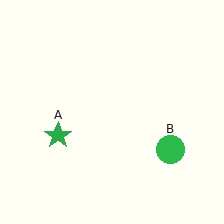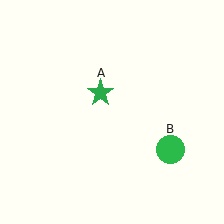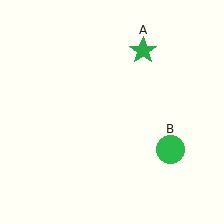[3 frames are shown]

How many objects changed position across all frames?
1 object changed position: green star (object A).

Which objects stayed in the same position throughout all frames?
Green circle (object B) remained stationary.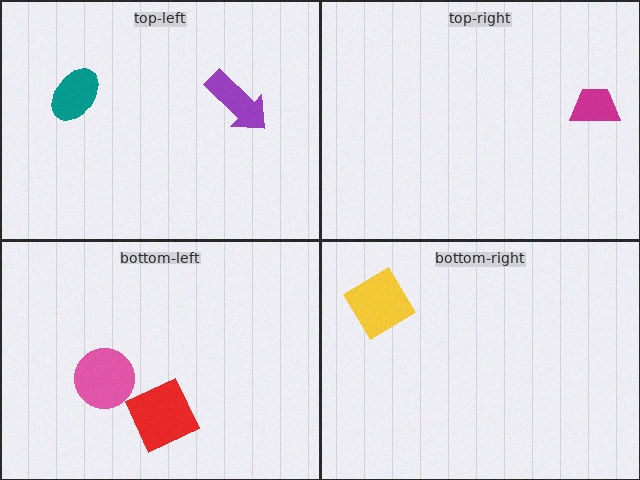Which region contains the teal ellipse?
The top-left region.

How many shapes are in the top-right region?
1.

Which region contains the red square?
The bottom-left region.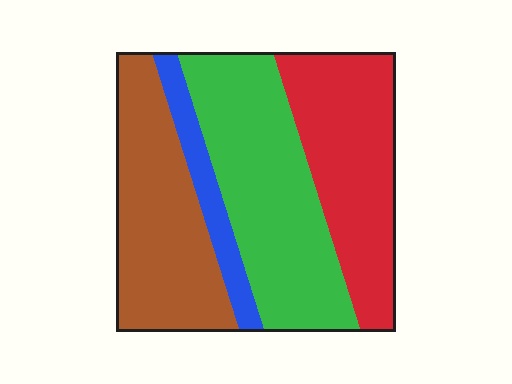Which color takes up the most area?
Green, at roughly 35%.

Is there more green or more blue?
Green.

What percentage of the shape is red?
Red takes up between a quarter and a half of the shape.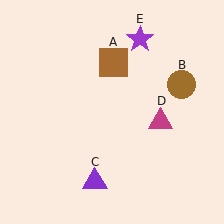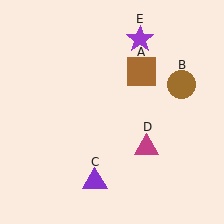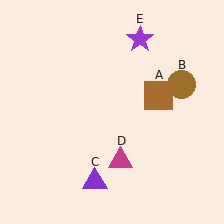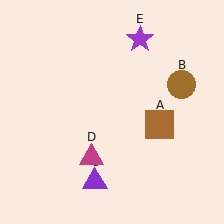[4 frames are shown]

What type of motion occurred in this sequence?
The brown square (object A), magenta triangle (object D) rotated clockwise around the center of the scene.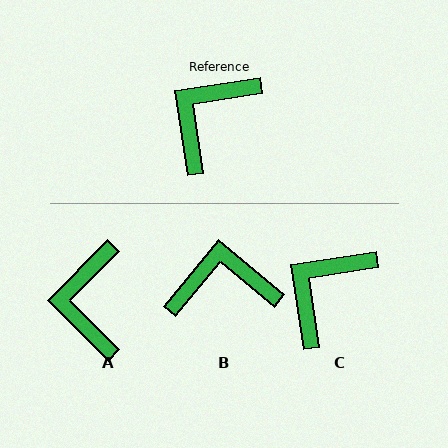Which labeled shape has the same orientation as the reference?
C.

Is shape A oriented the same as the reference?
No, it is off by about 37 degrees.